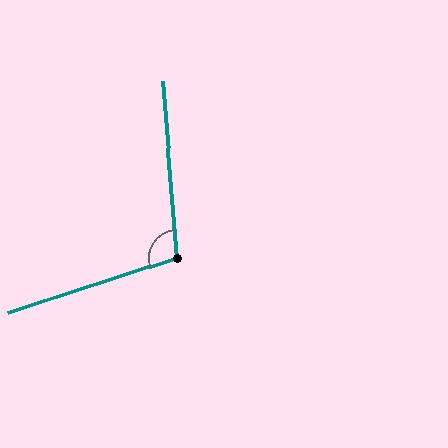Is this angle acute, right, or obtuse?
It is obtuse.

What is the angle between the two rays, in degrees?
Approximately 103 degrees.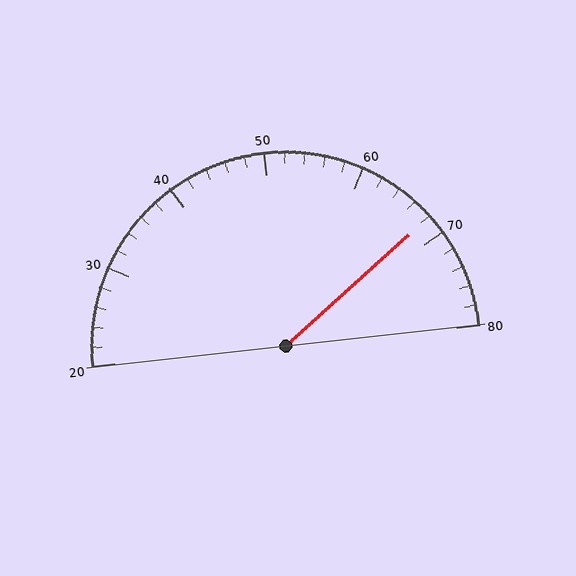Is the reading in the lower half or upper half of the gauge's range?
The reading is in the upper half of the range (20 to 80).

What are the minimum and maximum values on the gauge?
The gauge ranges from 20 to 80.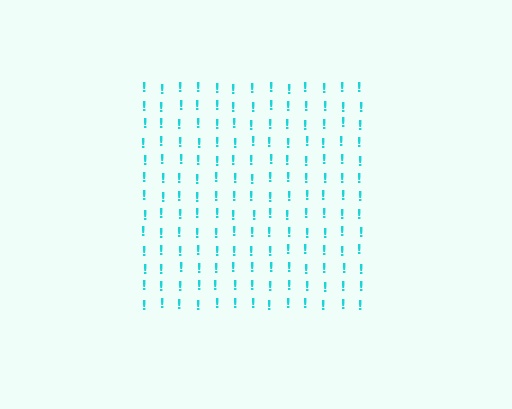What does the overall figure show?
The overall figure shows a square.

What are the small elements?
The small elements are exclamation marks.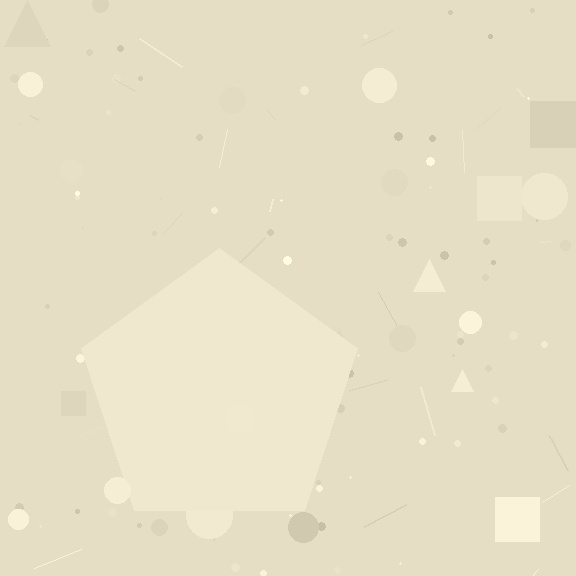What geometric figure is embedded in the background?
A pentagon is embedded in the background.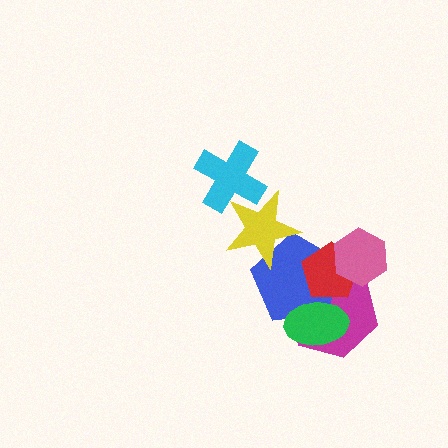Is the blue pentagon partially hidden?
Yes, it is partially covered by another shape.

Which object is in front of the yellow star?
The cyan cross is in front of the yellow star.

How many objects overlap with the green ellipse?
3 objects overlap with the green ellipse.